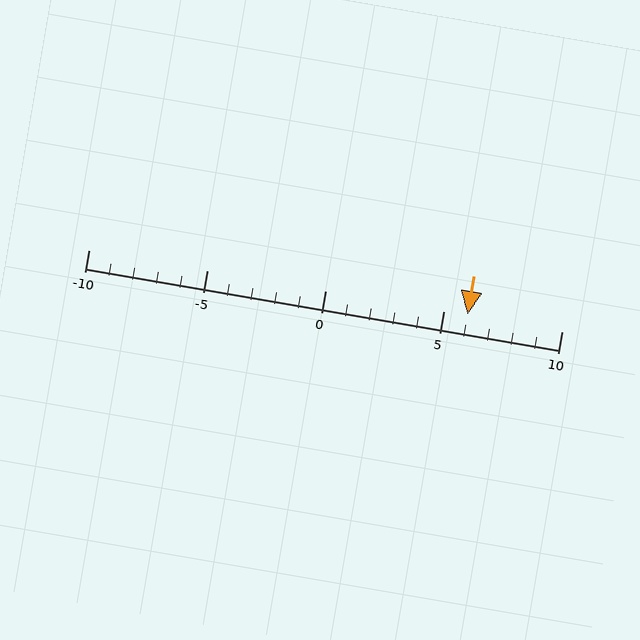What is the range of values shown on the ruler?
The ruler shows values from -10 to 10.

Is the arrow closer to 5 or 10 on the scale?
The arrow is closer to 5.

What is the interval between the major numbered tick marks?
The major tick marks are spaced 5 units apart.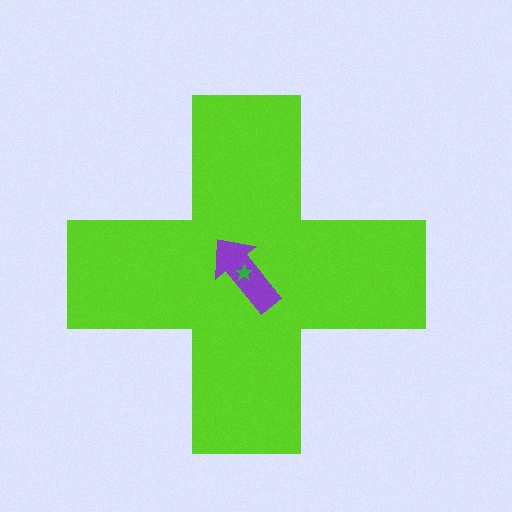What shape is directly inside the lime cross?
The purple arrow.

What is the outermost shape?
The lime cross.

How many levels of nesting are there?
3.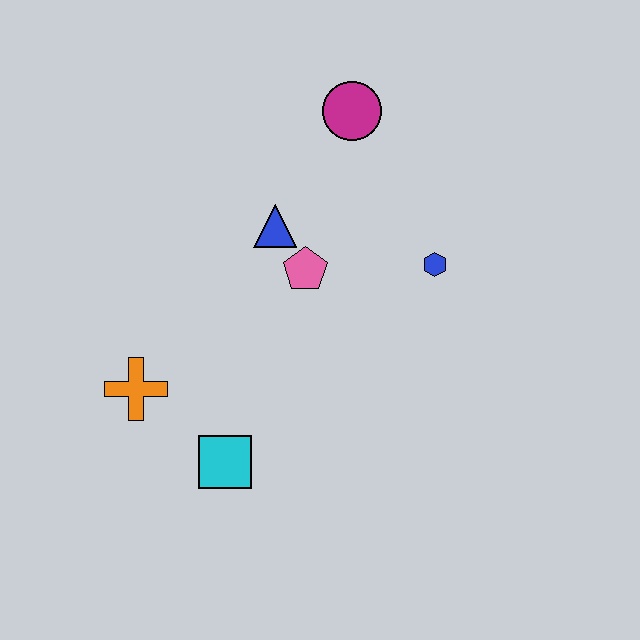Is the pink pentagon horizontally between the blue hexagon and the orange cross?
Yes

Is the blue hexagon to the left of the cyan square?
No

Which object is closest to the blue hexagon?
The pink pentagon is closest to the blue hexagon.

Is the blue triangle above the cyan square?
Yes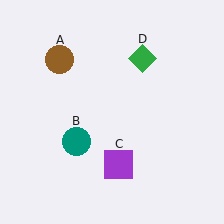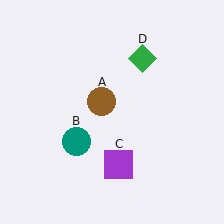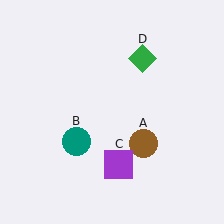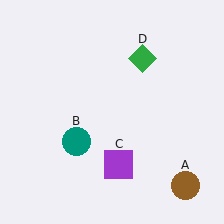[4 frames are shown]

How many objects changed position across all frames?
1 object changed position: brown circle (object A).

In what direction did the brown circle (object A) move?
The brown circle (object A) moved down and to the right.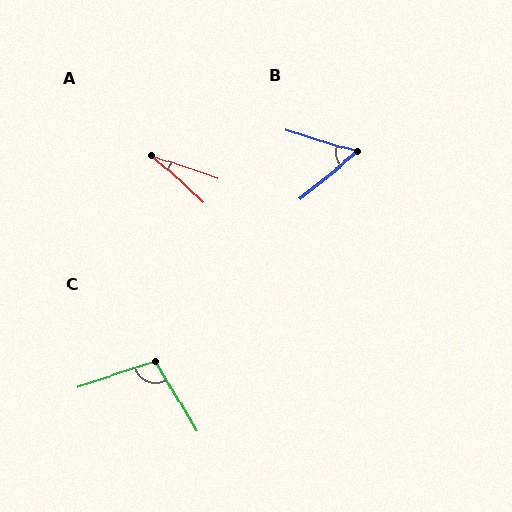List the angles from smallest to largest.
A (24°), B (56°), C (103°).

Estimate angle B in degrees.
Approximately 56 degrees.